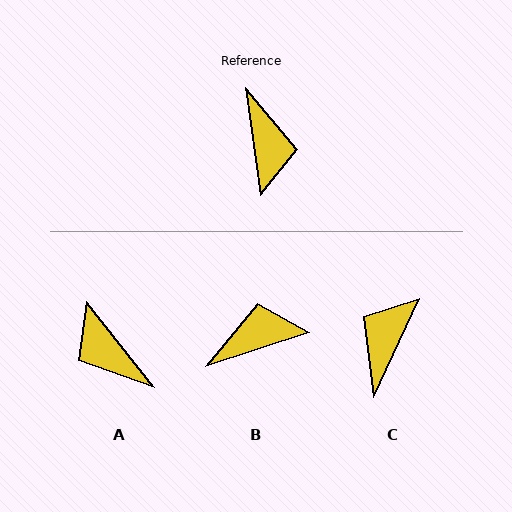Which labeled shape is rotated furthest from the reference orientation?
A, about 150 degrees away.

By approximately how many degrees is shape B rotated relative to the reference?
Approximately 100 degrees counter-clockwise.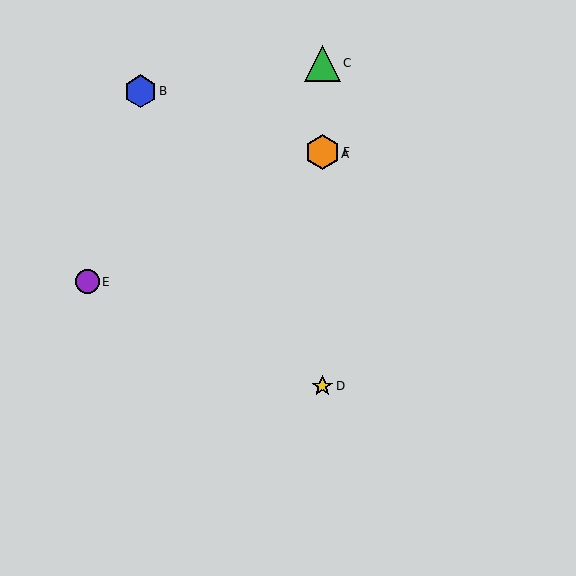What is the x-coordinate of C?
Object C is at x≈322.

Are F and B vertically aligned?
No, F is at x≈322 and B is at x≈140.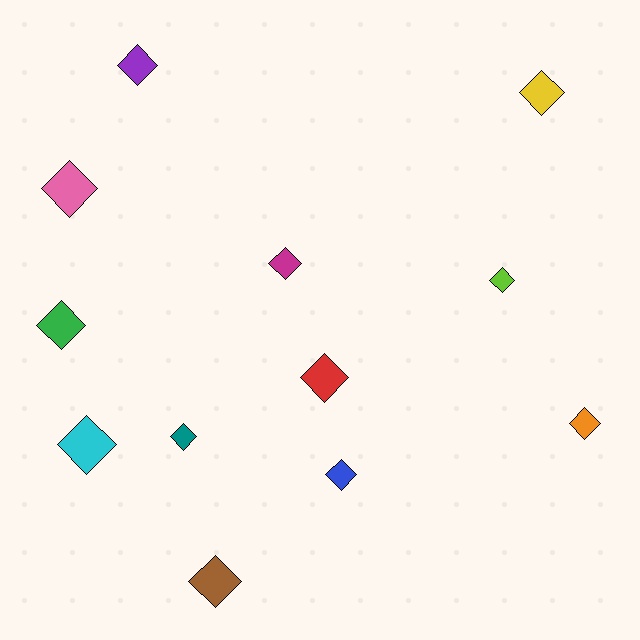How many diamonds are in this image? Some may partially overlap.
There are 12 diamonds.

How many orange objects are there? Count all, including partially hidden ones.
There is 1 orange object.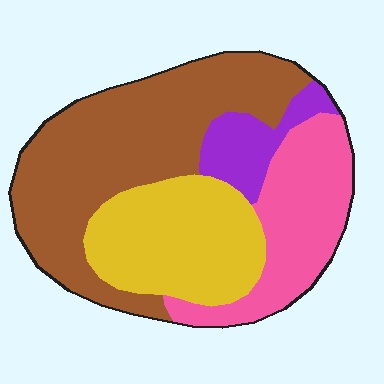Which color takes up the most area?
Brown, at roughly 45%.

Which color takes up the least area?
Purple, at roughly 10%.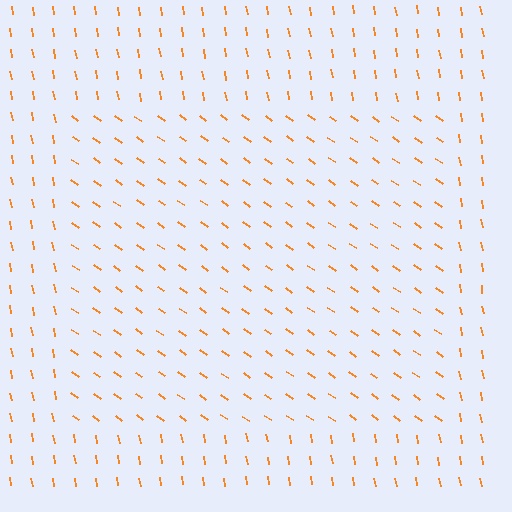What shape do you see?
I see a rectangle.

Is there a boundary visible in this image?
Yes, there is a texture boundary formed by a change in line orientation.